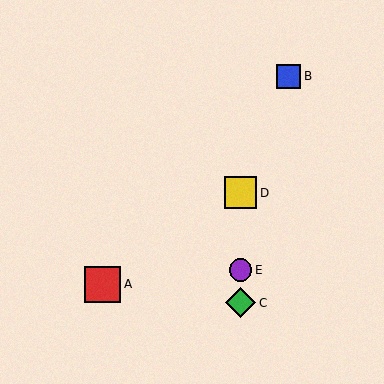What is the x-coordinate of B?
Object B is at x≈289.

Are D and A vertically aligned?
No, D is at x≈241 and A is at x≈103.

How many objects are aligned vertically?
3 objects (C, D, E) are aligned vertically.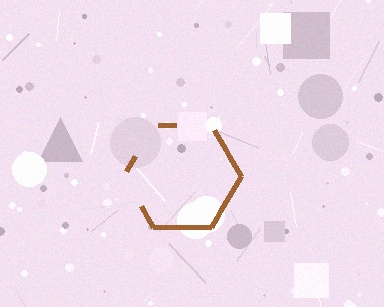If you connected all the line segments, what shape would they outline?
They would outline a hexagon.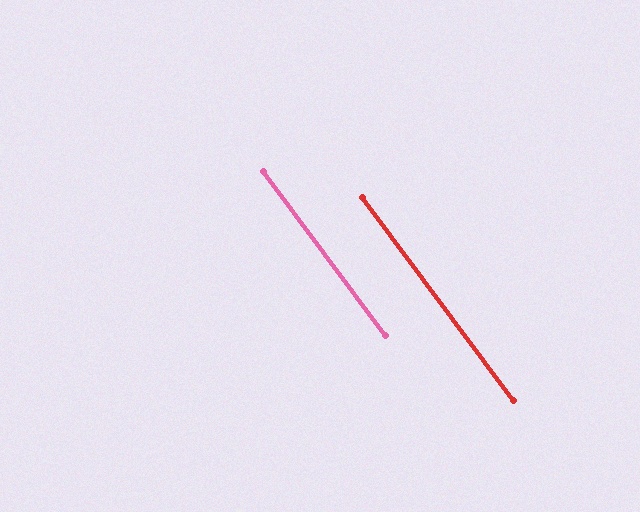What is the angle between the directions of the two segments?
Approximately 0 degrees.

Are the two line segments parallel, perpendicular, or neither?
Parallel — their directions differ by only 0.3°.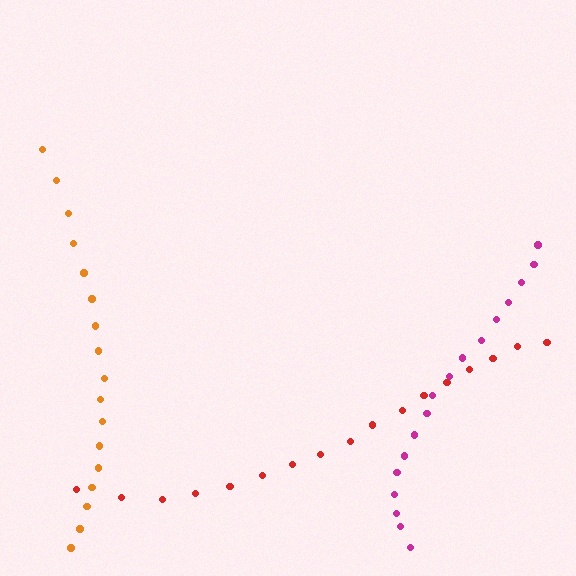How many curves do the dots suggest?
There are 3 distinct paths.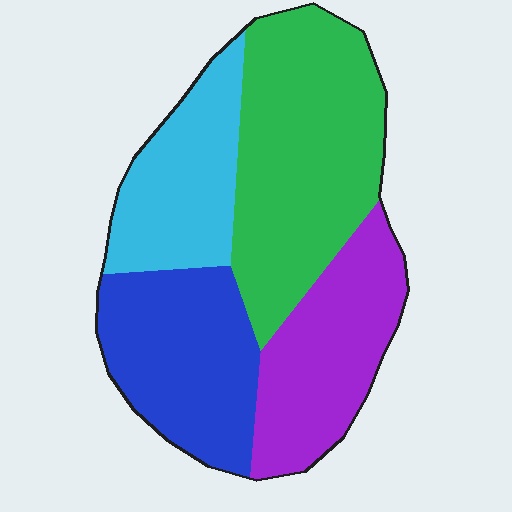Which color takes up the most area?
Green, at roughly 35%.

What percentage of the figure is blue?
Blue takes up between a sixth and a third of the figure.